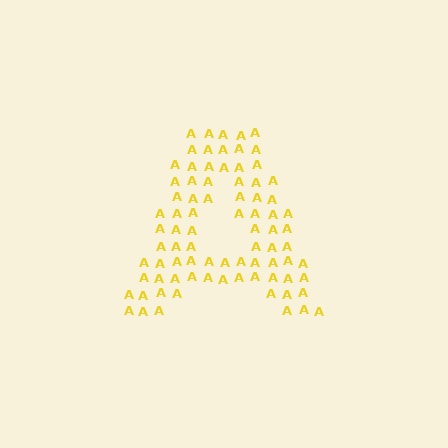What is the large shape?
The large shape is the letter A.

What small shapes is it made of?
It is made of small letter A's.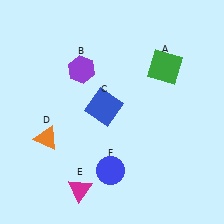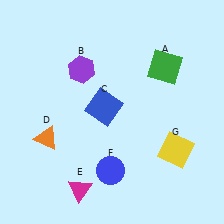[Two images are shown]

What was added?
A yellow square (G) was added in Image 2.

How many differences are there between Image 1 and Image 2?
There is 1 difference between the two images.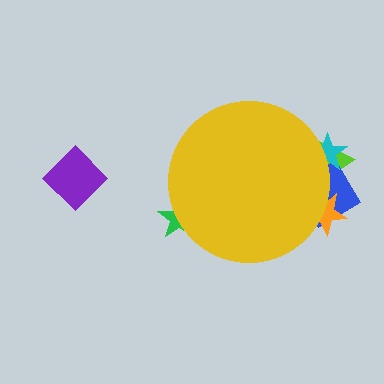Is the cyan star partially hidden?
Yes, the cyan star is partially hidden behind the yellow circle.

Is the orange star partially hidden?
Yes, the orange star is partially hidden behind the yellow circle.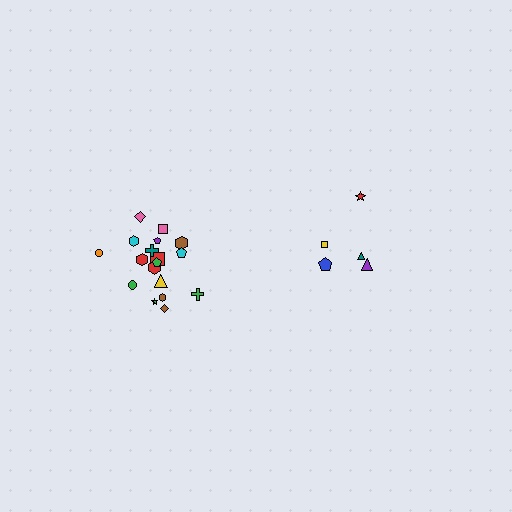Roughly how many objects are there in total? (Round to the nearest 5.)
Roughly 25 objects in total.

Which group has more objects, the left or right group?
The left group.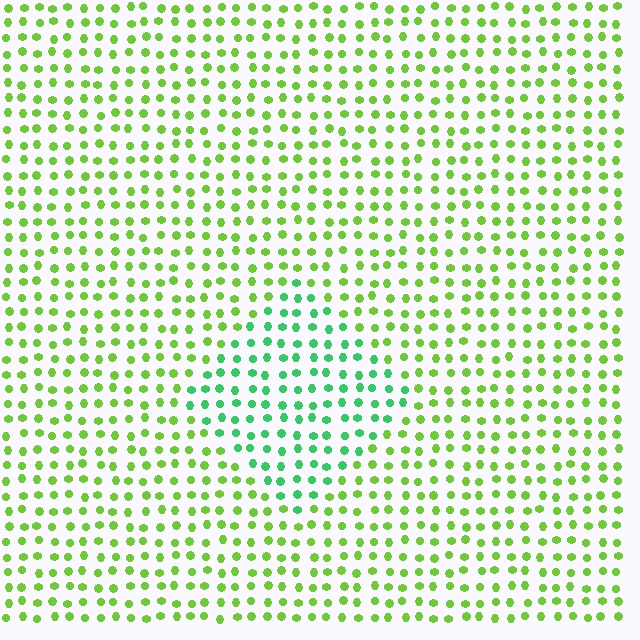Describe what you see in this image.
The image is filled with small lime elements in a uniform arrangement. A diamond-shaped region is visible where the elements are tinted to a slightly different hue, forming a subtle color boundary.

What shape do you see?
I see a diamond.